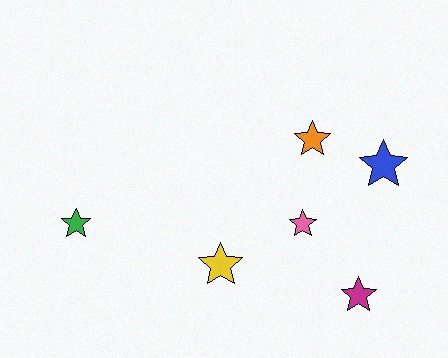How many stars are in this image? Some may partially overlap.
There are 6 stars.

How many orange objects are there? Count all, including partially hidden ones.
There is 1 orange object.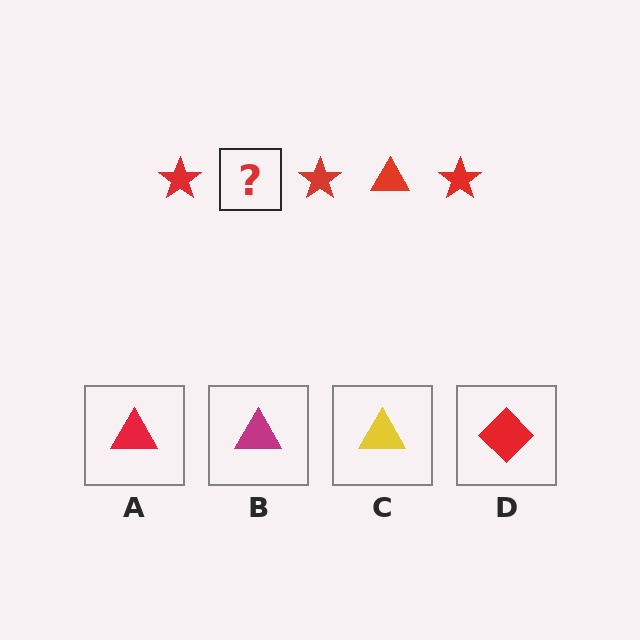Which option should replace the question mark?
Option A.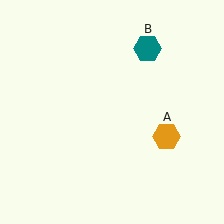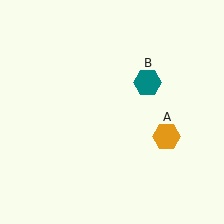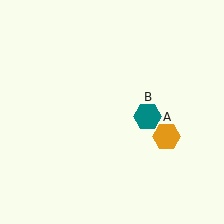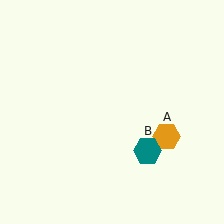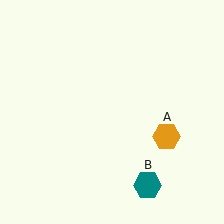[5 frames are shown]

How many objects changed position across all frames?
1 object changed position: teal hexagon (object B).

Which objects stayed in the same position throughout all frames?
Orange hexagon (object A) remained stationary.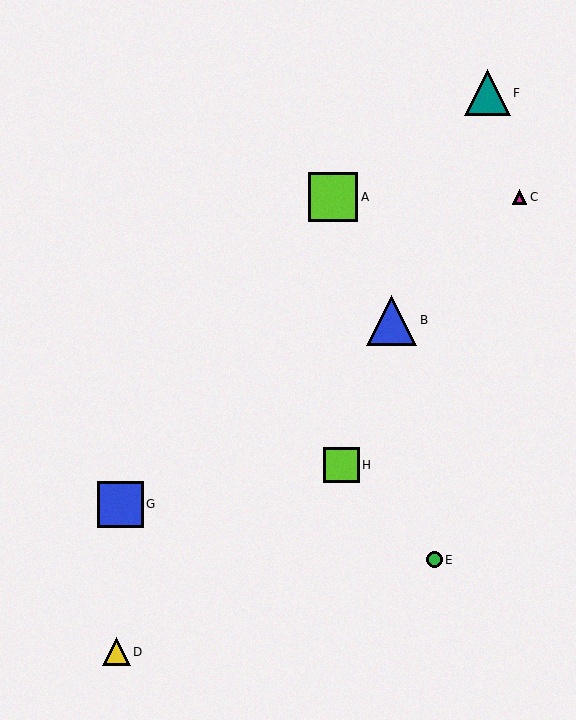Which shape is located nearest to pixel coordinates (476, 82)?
The teal triangle (labeled F) at (487, 93) is nearest to that location.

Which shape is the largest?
The blue triangle (labeled B) is the largest.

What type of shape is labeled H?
Shape H is a lime square.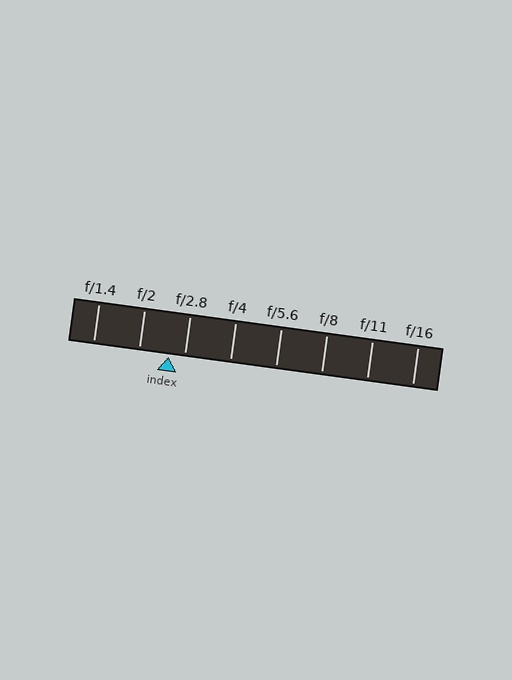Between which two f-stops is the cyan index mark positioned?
The index mark is between f/2 and f/2.8.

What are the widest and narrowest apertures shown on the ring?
The widest aperture shown is f/1.4 and the narrowest is f/16.